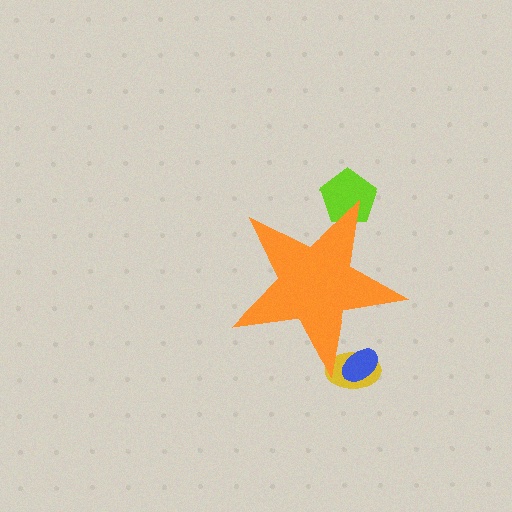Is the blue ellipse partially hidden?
Yes, the blue ellipse is partially hidden behind the orange star.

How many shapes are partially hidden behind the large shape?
3 shapes are partially hidden.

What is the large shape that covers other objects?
An orange star.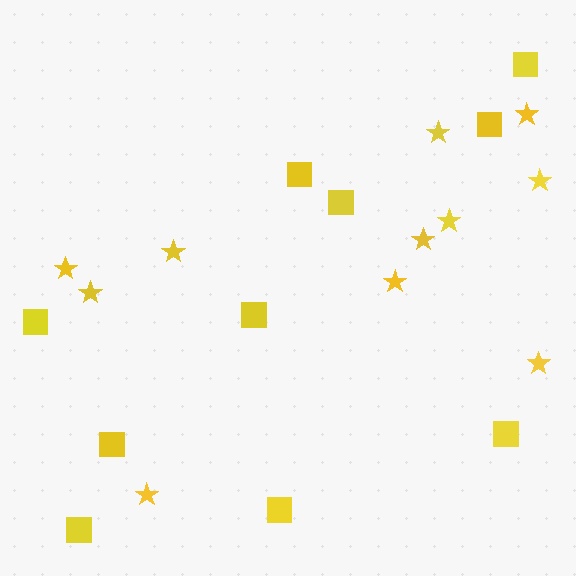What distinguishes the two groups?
There are 2 groups: one group of squares (10) and one group of stars (11).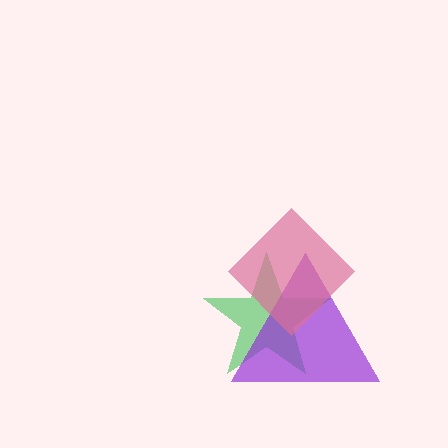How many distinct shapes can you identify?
There are 3 distinct shapes: a green star, a purple triangle, a pink diamond.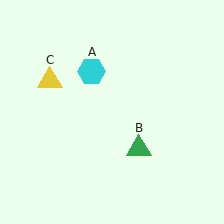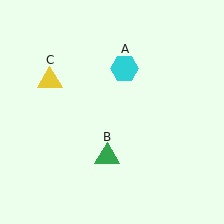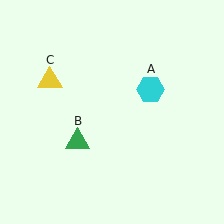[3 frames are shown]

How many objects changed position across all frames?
2 objects changed position: cyan hexagon (object A), green triangle (object B).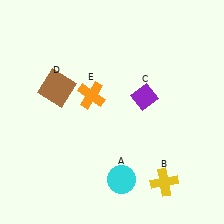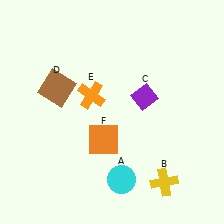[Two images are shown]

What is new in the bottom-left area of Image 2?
An orange square (F) was added in the bottom-left area of Image 2.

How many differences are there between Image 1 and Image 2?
There is 1 difference between the two images.